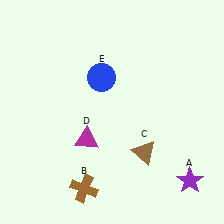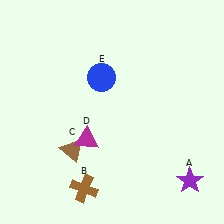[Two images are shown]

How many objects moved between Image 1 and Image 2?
1 object moved between the two images.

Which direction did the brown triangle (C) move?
The brown triangle (C) moved left.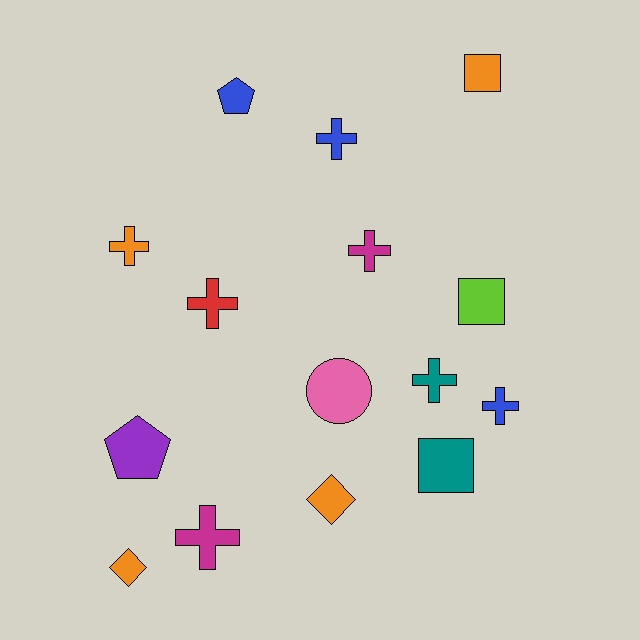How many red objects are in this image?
There is 1 red object.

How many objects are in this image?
There are 15 objects.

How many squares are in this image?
There are 3 squares.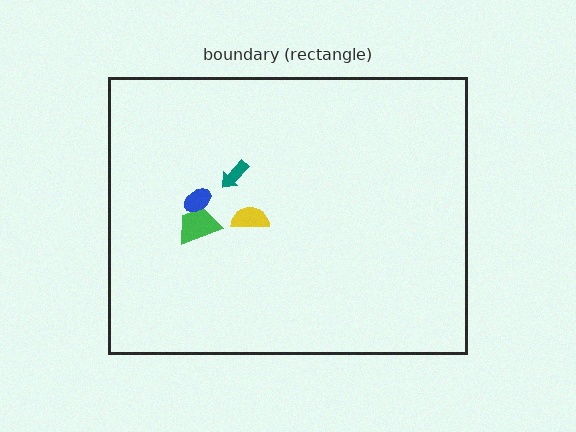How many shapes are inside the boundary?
4 inside, 0 outside.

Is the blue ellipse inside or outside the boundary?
Inside.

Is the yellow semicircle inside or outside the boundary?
Inside.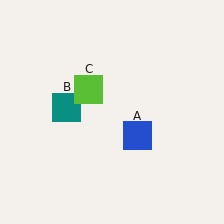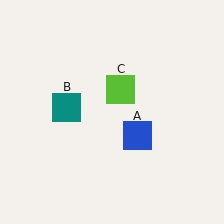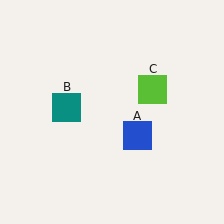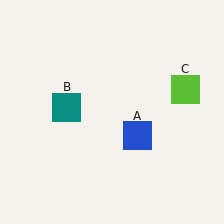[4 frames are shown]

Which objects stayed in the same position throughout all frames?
Blue square (object A) and teal square (object B) remained stationary.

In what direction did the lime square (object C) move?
The lime square (object C) moved right.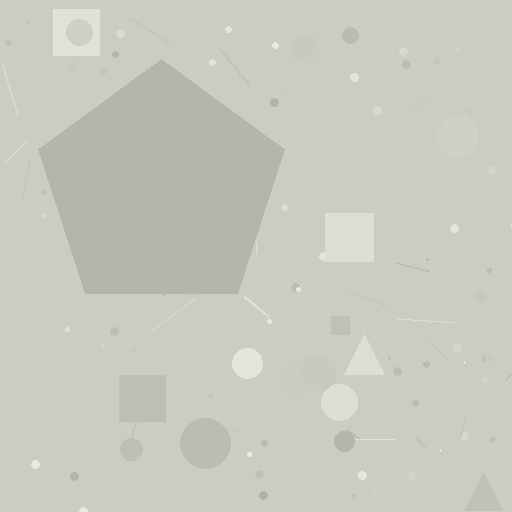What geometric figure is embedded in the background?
A pentagon is embedded in the background.